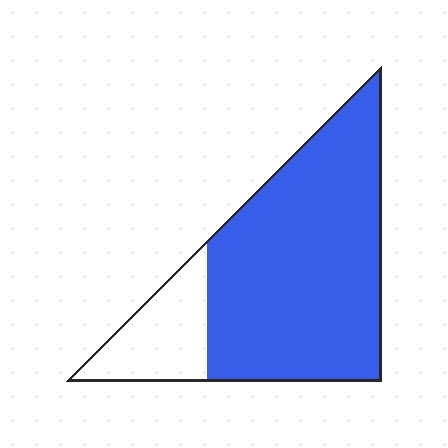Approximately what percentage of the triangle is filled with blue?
Approximately 80%.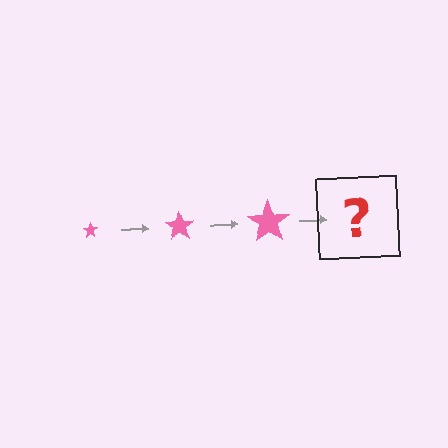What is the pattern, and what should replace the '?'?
The pattern is that the star gets progressively larger each step. The '?' should be a pink star, larger than the previous one.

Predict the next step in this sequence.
The next step is a pink star, larger than the previous one.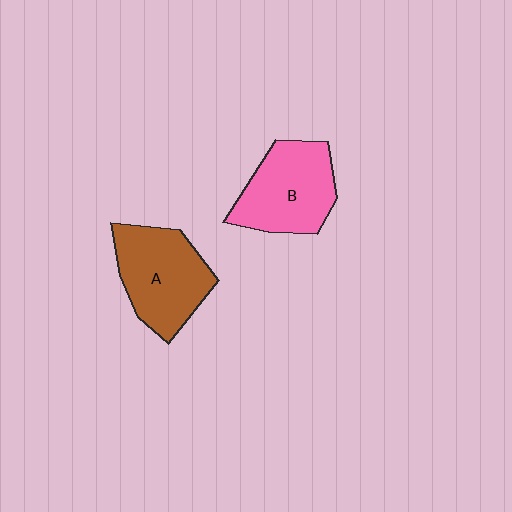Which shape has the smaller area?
Shape B (pink).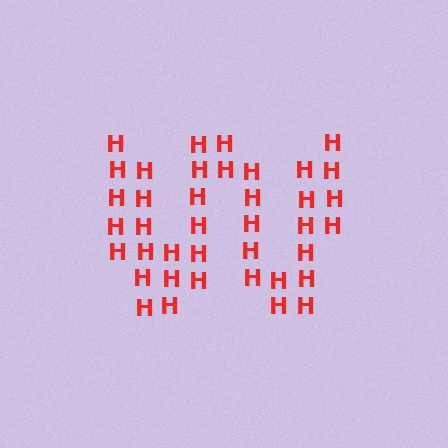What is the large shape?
The large shape is the letter W.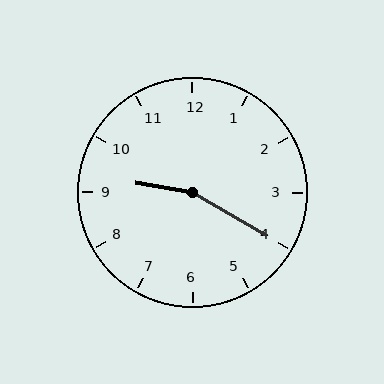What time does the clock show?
9:20.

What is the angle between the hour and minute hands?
Approximately 160 degrees.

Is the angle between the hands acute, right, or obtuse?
It is obtuse.